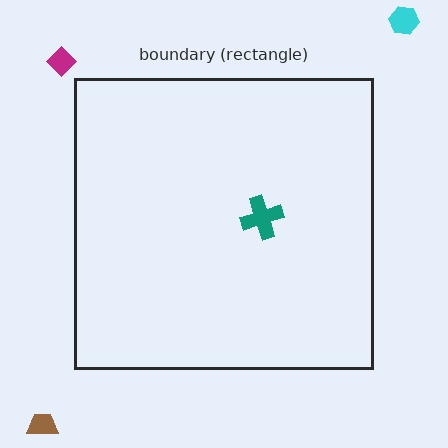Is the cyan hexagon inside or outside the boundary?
Outside.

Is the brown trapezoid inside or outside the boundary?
Outside.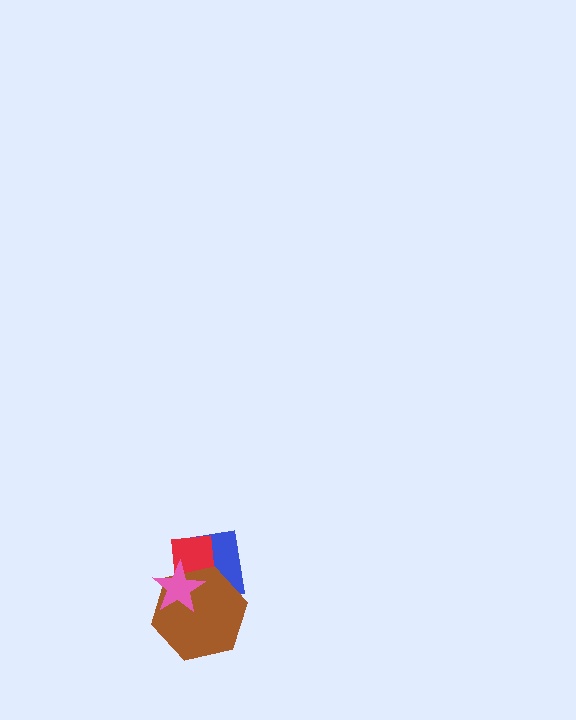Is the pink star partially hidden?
No, no other shape covers it.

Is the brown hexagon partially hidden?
Yes, it is partially covered by another shape.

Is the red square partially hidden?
Yes, it is partially covered by another shape.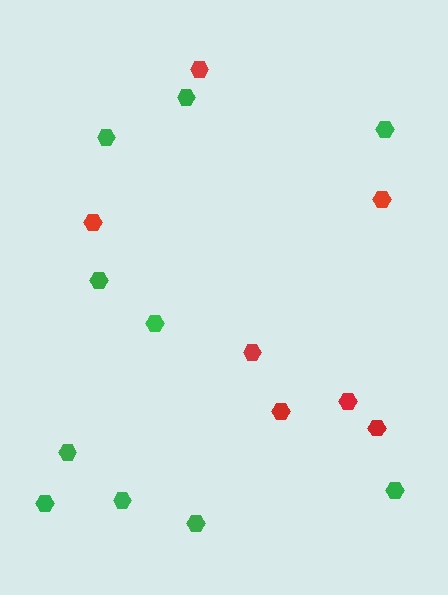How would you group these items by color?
There are 2 groups: one group of green hexagons (10) and one group of red hexagons (7).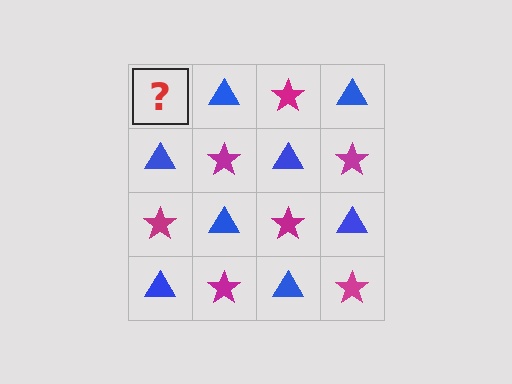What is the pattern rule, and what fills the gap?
The rule is that it alternates magenta star and blue triangle in a checkerboard pattern. The gap should be filled with a magenta star.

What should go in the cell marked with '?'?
The missing cell should contain a magenta star.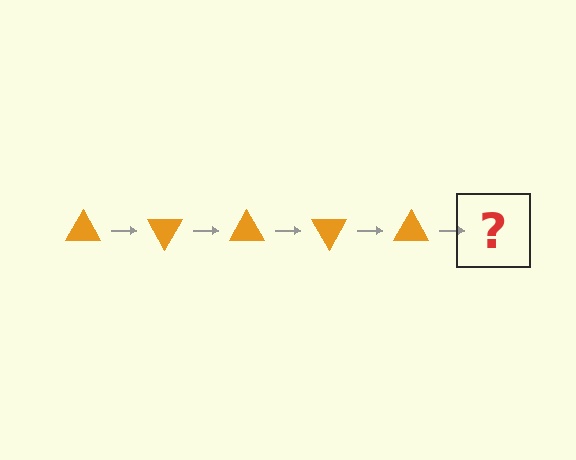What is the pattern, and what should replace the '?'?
The pattern is that the triangle rotates 60 degrees each step. The '?' should be an orange triangle rotated 300 degrees.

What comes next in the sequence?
The next element should be an orange triangle rotated 300 degrees.